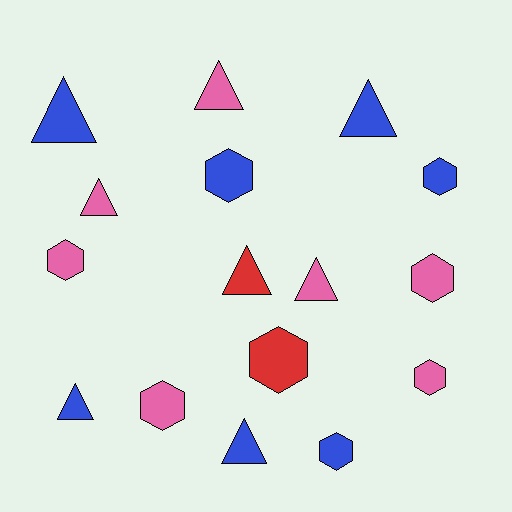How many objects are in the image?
There are 16 objects.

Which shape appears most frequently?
Triangle, with 8 objects.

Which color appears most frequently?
Blue, with 7 objects.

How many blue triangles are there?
There are 4 blue triangles.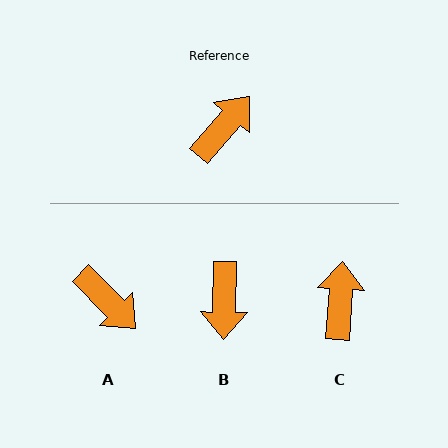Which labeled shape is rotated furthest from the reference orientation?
B, about 141 degrees away.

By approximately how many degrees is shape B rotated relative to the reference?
Approximately 141 degrees clockwise.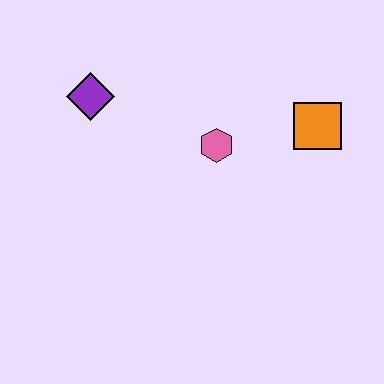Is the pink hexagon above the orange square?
No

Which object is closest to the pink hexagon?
The orange square is closest to the pink hexagon.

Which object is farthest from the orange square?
The purple diamond is farthest from the orange square.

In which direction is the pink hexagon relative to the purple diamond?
The pink hexagon is to the right of the purple diamond.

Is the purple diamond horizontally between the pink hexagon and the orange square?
No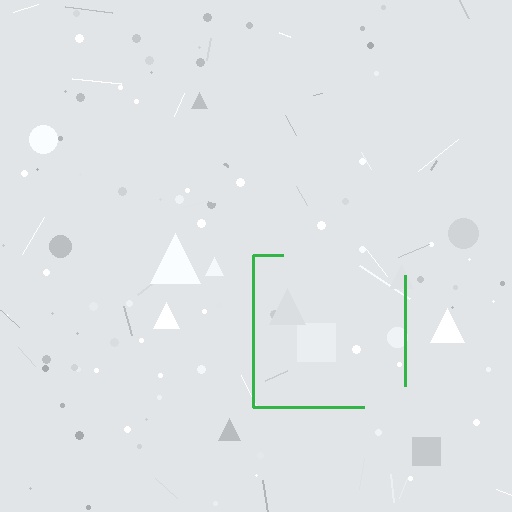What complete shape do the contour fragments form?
The contour fragments form a square.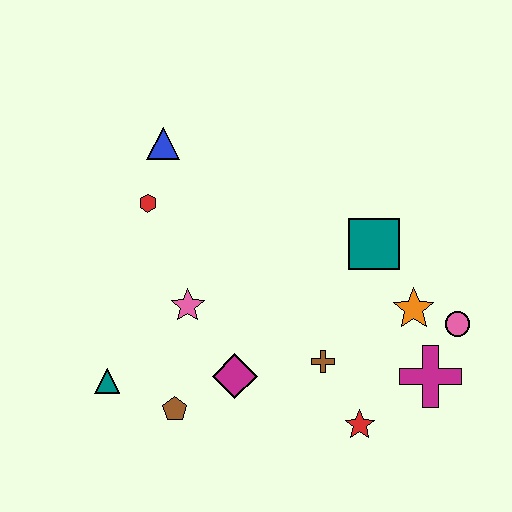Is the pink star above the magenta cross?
Yes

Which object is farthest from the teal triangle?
The pink circle is farthest from the teal triangle.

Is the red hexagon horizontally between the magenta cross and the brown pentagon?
No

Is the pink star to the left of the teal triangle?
No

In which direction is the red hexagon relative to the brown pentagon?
The red hexagon is above the brown pentagon.